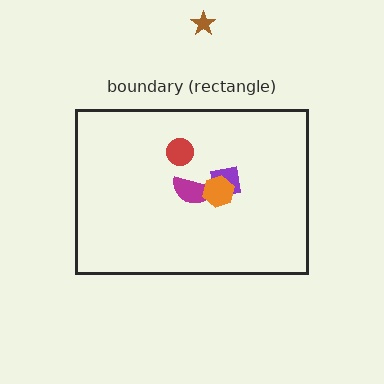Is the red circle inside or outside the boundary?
Inside.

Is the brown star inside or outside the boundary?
Outside.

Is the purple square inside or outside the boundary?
Inside.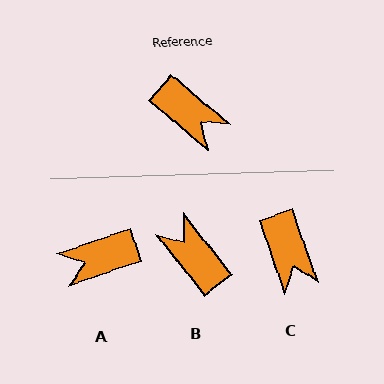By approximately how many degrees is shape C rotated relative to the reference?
Approximately 31 degrees clockwise.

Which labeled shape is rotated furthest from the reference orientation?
B, about 168 degrees away.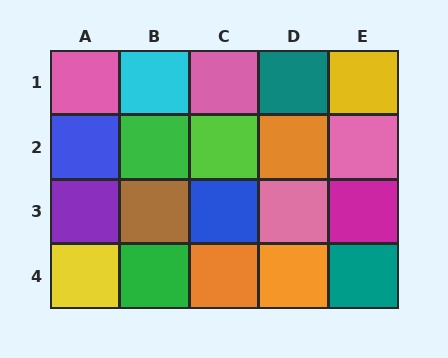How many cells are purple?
1 cell is purple.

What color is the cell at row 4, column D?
Orange.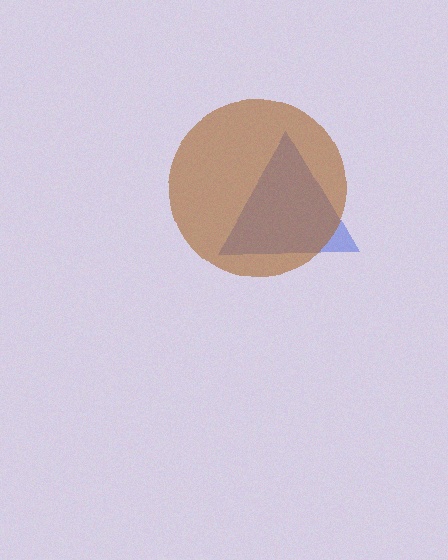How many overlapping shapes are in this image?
There are 2 overlapping shapes in the image.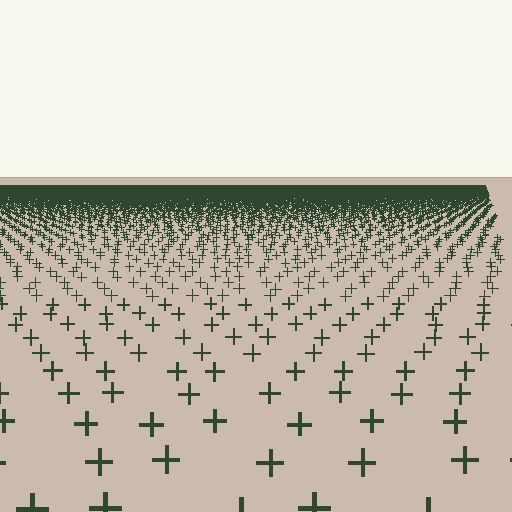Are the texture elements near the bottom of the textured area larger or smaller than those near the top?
Larger. Near the bottom, elements are closer to the viewer and appear at a bigger on-screen size.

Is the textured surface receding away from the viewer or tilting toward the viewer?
The surface is receding away from the viewer. Texture elements get smaller and denser toward the top.